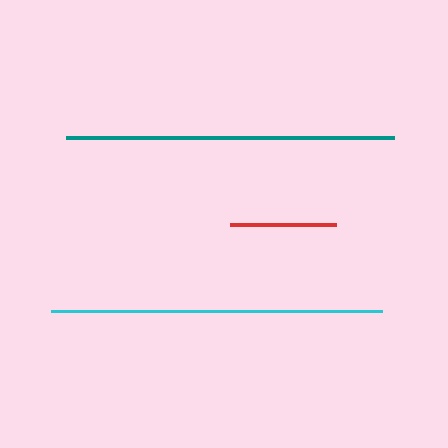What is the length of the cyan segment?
The cyan segment is approximately 331 pixels long.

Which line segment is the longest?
The cyan line is the longest at approximately 331 pixels.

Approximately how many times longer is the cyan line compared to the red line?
The cyan line is approximately 3.1 times the length of the red line.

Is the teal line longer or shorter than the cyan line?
The cyan line is longer than the teal line.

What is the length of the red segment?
The red segment is approximately 105 pixels long.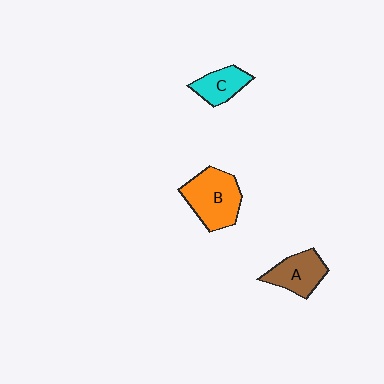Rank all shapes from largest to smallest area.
From largest to smallest: B (orange), A (brown), C (cyan).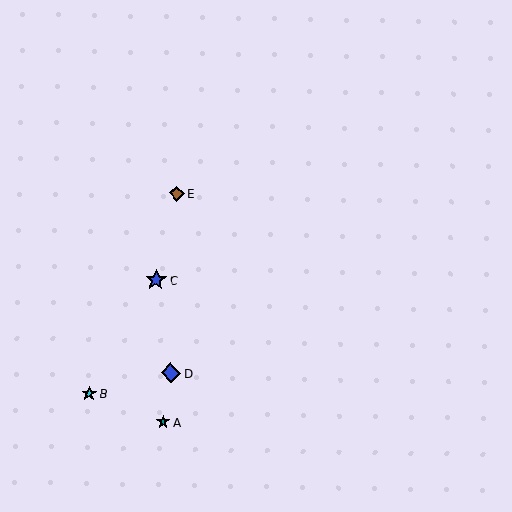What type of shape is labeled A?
Shape A is a teal star.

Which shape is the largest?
The blue star (labeled C) is the largest.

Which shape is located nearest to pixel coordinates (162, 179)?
The brown diamond (labeled E) at (177, 193) is nearest to that location.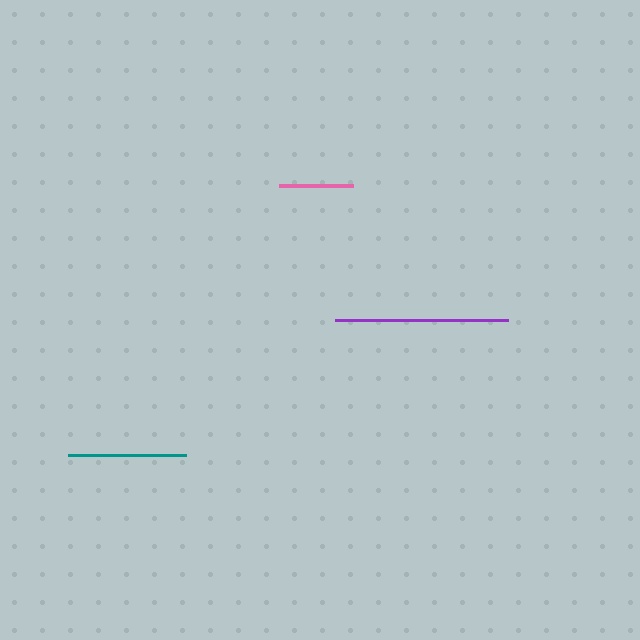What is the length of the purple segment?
The purple segment is approximately 173 pixels long.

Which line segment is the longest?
The purple line is the longest at approximately 173 pixels.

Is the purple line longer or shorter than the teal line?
The purple line is longer than the teal line.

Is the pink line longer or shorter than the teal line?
The teal line is longer than the pink line.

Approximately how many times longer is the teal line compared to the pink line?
The teal line is approximately 1.6 times the length of the pink line.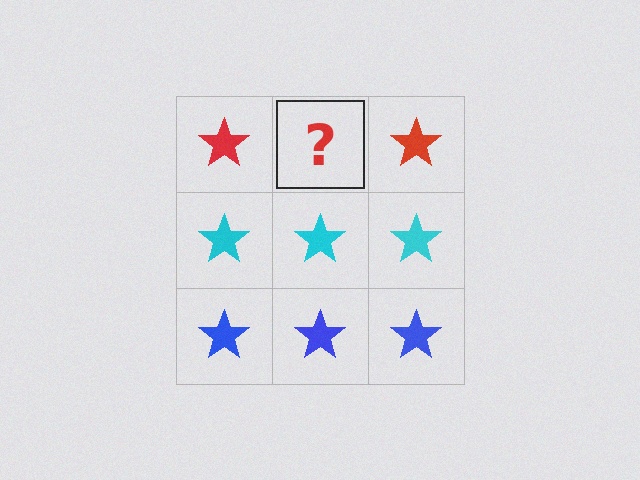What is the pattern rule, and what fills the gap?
The rule is that each row has a consistent color. The gap should be filled with a red star.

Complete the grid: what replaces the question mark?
The question mark should be replaced with a red star.